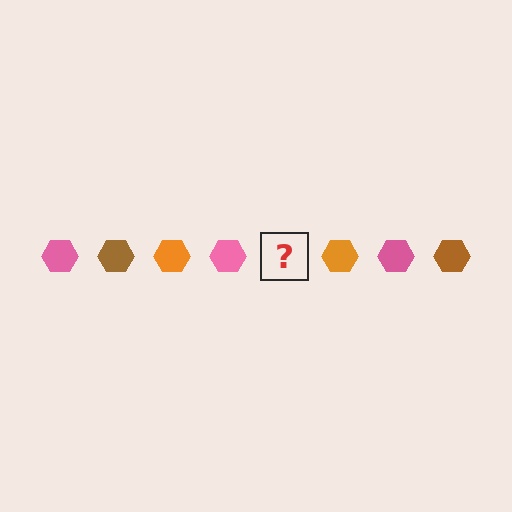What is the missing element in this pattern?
The missing element is a brown hexagon.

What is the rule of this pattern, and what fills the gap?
The rule is that the pattern cycles through pink, brown, orange hexagons. The gap should be filled with a brown hexagon.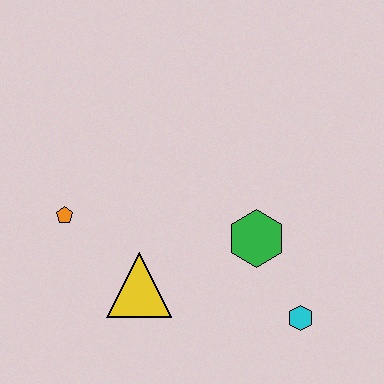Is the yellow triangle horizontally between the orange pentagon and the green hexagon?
Yes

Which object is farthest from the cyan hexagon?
The orange pentagon is farthest from the cyan hexagon.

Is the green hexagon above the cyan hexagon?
Yes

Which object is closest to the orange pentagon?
The yellow triangle is closest to the orange pentagon.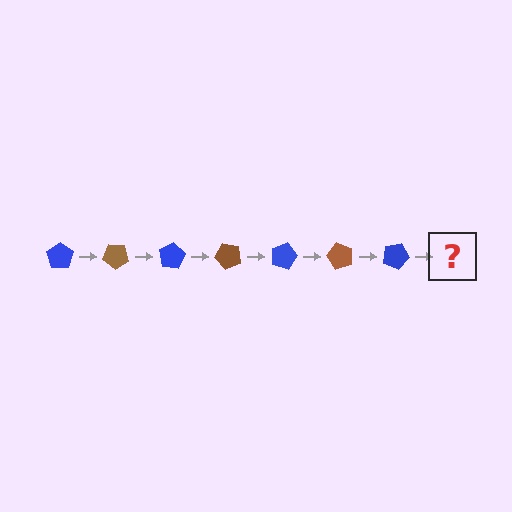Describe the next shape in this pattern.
It should be a brown pentagon, rotated 280 degrees from the start.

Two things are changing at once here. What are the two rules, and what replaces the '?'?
The two rules are that it rotates 40 degrees each step and the color cycles through blue and brown. The '?' should be a brown pentagon, rotated 280 degrees from the start.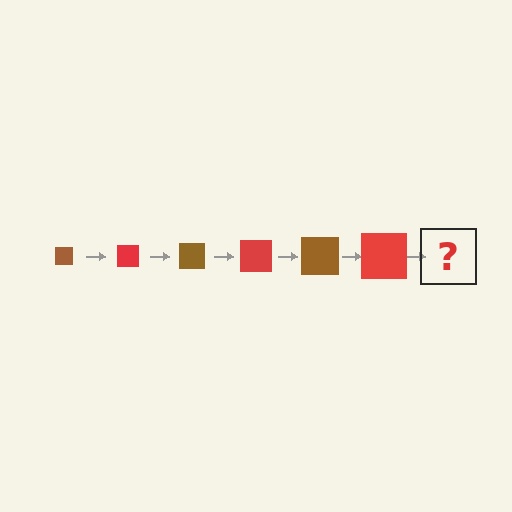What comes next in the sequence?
The next element should be a brown square, larger than the previous one.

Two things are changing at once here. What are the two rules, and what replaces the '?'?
The two rules are that the square grows larger each step and the color cycles through brown and red. The '?' should be a brown square, larger than the previous one.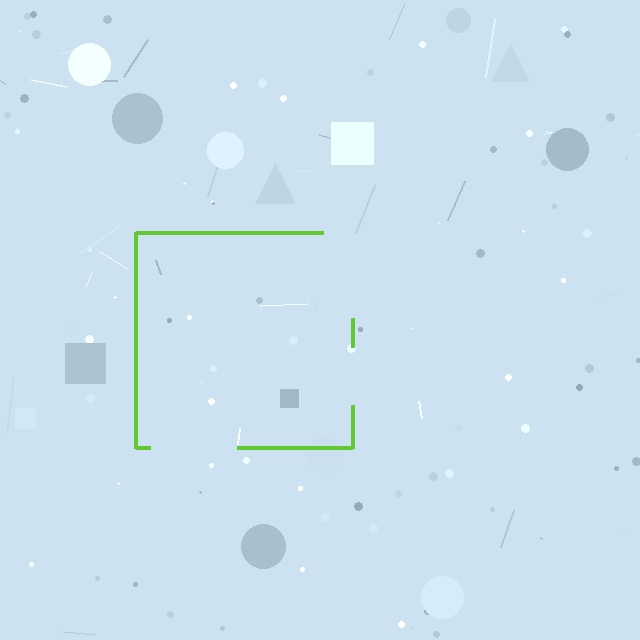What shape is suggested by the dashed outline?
The dashed outline suggests a square.